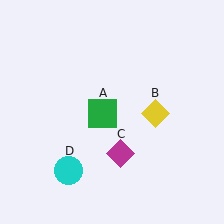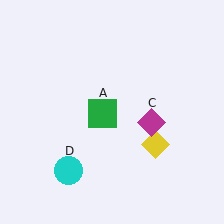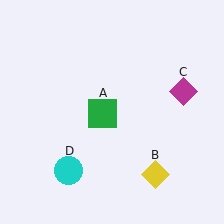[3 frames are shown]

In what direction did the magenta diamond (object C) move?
The magenta diamond (object C) moved up and to the right.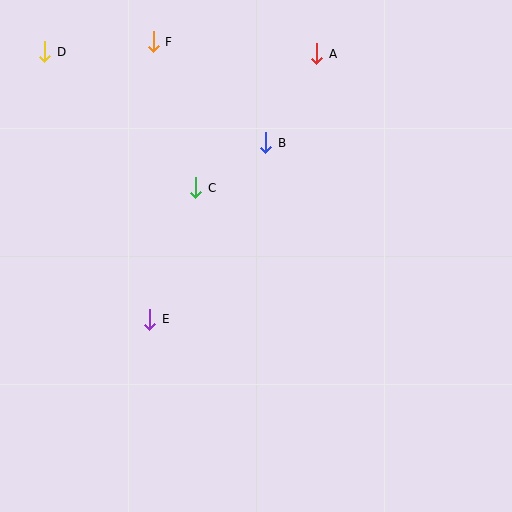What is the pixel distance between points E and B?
The distance between E and B is 211 pixels.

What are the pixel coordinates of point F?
Point F is at (153, 42).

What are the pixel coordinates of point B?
Point B is at (266, 143).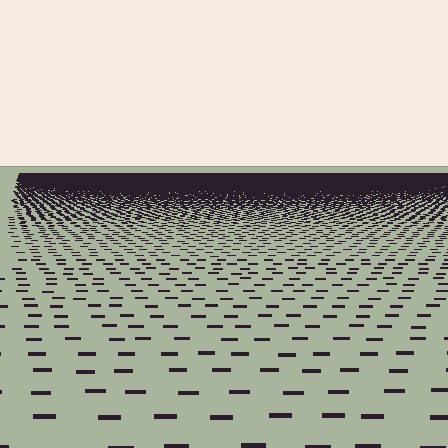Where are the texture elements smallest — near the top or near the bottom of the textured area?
Near the top.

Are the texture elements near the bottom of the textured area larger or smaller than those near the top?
Larger. Near the bottom, elements are closer to the viewer and appear at a bigger on-screen size.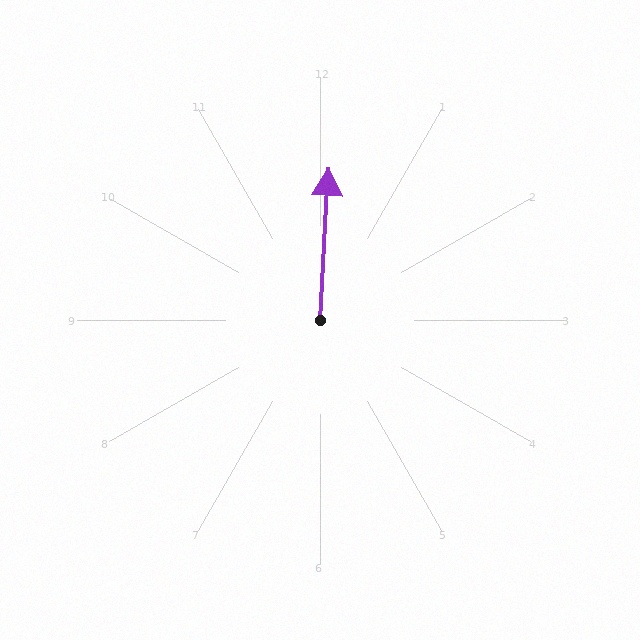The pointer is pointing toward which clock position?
Roughly 12 o'clock.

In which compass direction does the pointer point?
North.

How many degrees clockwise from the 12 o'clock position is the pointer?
Approximately 3 degrees.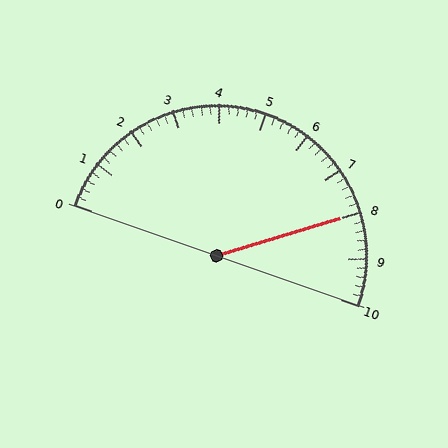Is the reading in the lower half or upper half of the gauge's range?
The reading is in the upper half of the range (0 to 10).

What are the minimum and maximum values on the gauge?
The gauge ranges from 0 to 10.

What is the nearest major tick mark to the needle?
The nearest major tick mark is 8.